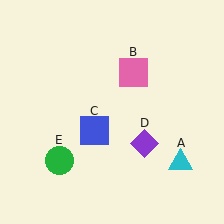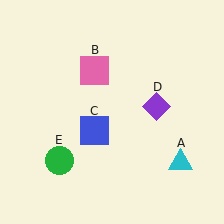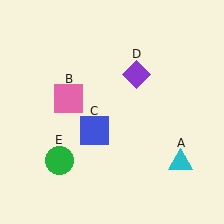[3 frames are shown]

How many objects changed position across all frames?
2 objects changed position: pink square (object B), purple diamond (object D).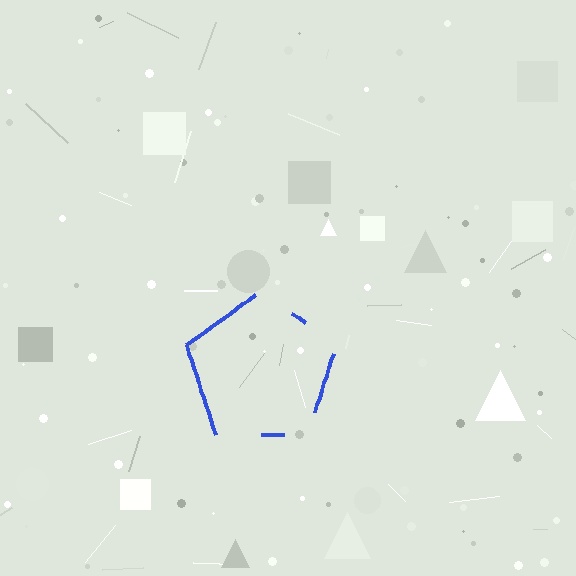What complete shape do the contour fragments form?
The contour fragments form a pentagon.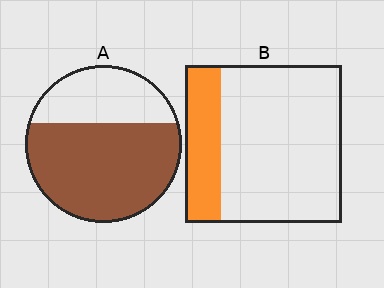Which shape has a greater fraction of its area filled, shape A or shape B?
Shape A.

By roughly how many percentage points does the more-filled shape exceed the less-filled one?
By roughly 45 percentage points (A over B).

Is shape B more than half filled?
No.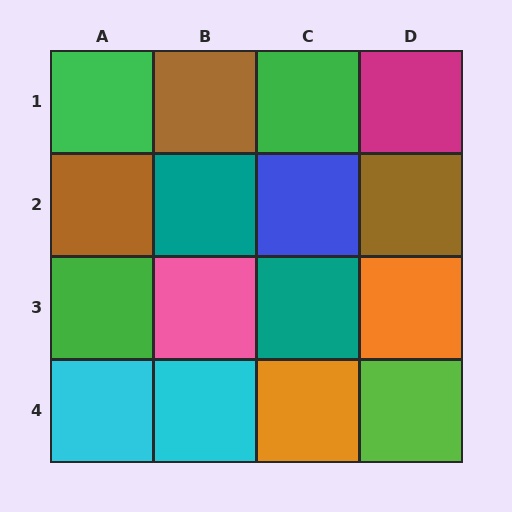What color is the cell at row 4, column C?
Orange.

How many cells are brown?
3 cells are brown.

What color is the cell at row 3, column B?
Pink.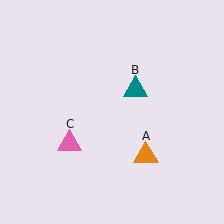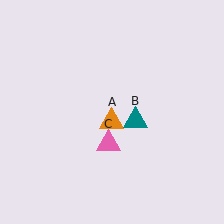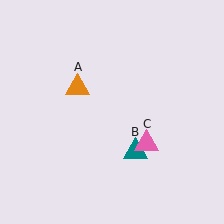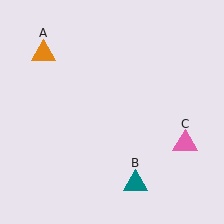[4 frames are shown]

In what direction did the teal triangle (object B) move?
The teal triangle (object B) moved down.